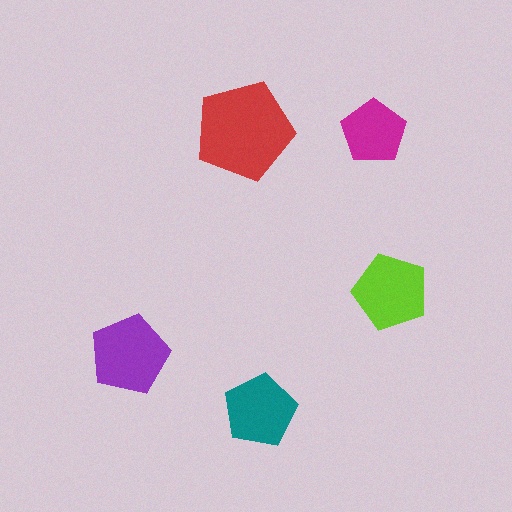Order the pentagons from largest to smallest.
the red one, the purple one, the lime one, the teal one, the magenta one.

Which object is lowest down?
The teal pentagon is bottommost.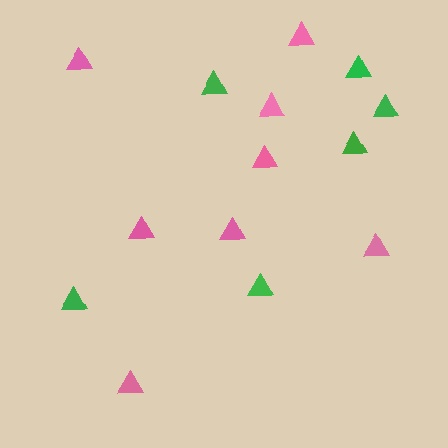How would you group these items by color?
There are 2 groups: one group of pink triangles (8) and one group of green triangles (6).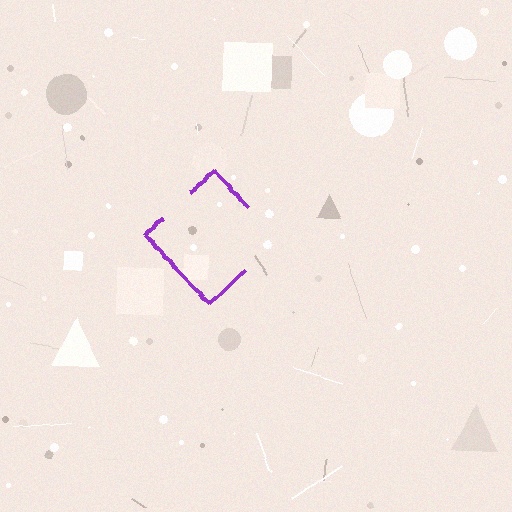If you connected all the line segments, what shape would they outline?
They would outline a diamond.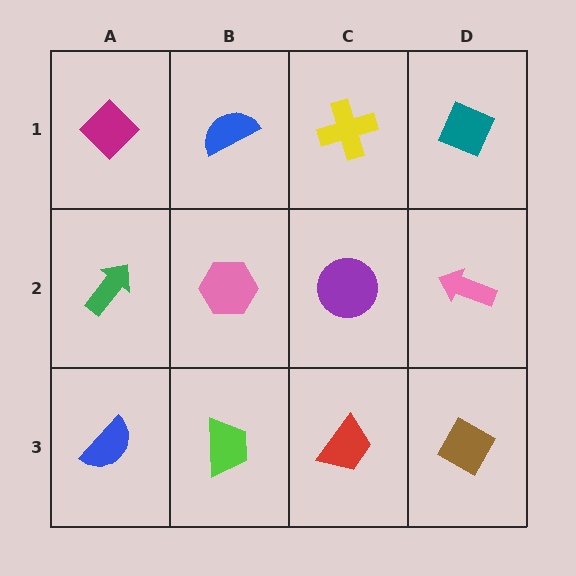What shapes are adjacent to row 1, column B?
A pink hexagon (row 2, column B), a magenta diamond (row 1, column A), a yellow cross (row 1, column C).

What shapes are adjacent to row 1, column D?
A pink arrow (row 2, column D), a yellow cross (row 1, column C).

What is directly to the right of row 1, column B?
A yellow cross.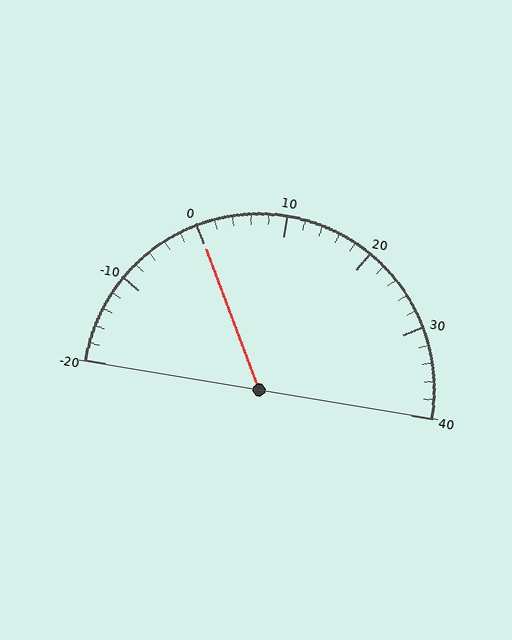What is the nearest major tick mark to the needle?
The nearest major tick mark is 0.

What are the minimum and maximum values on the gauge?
The gauge ranges from -20 to 40.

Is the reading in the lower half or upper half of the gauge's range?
The reading is in the lower half of the range (-20 to 40).